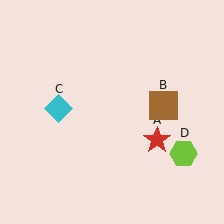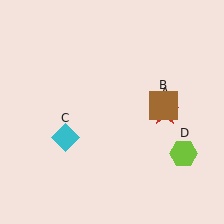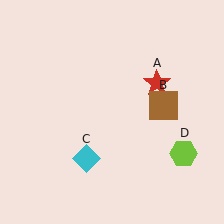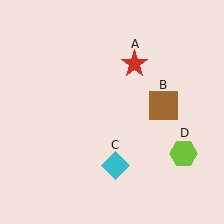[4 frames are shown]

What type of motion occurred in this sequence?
The red star (object A), cyan diamond (object C) rotated counterclockwise around the center of the scene.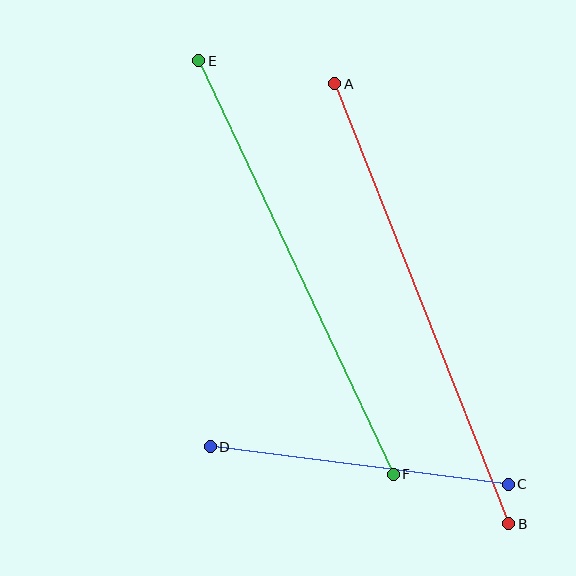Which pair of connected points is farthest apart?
Points A and B are farthest apart.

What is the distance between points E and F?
The distance is approximately 457 pixels.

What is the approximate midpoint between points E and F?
The midpoint is at approximately (296, 268) pixels.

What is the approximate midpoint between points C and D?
The midpoint is at approximately (359, 466) pixels.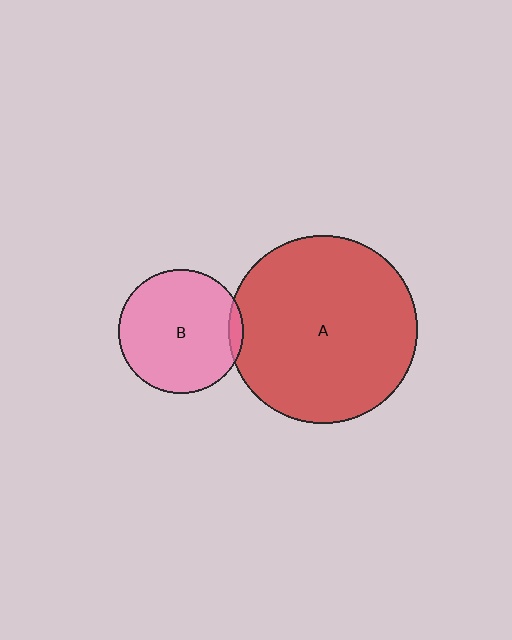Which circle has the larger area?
Circle A (red).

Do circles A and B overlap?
Yes.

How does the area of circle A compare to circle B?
Approximately 2.3 times.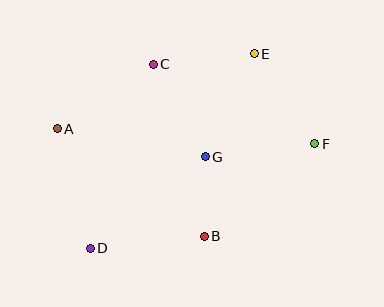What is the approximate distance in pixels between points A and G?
The distance between A and G is approximately 151 pixels.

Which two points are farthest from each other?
Points A and F are farthest from each other.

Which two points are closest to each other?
Points B and G are closest to each other.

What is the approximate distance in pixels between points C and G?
The distance between C and G is approximately 106 pixels.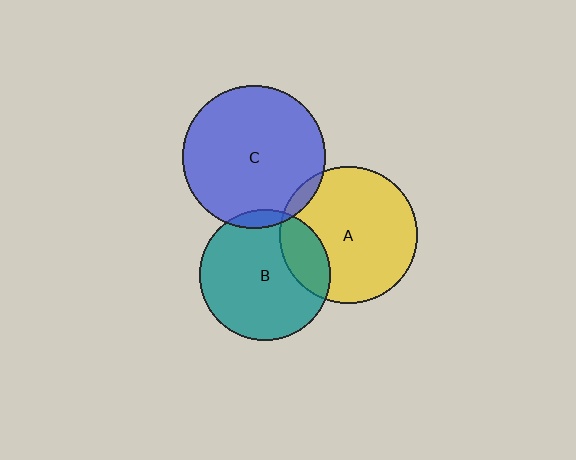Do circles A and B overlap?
Yes.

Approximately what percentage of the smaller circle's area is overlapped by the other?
Approximately 20%.